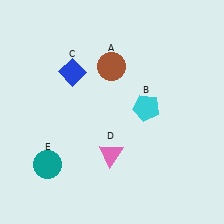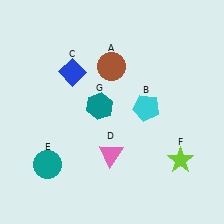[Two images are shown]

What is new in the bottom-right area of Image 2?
A lime star (F) was added in the bottom-right area of Image 2.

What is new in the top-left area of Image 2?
A teal hexagon (G) was added in the top-left area of Image 2.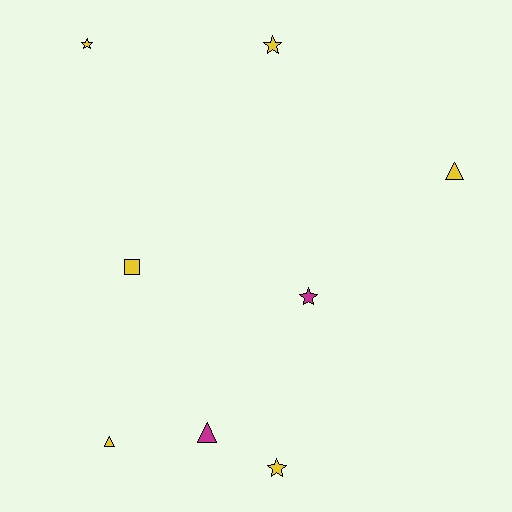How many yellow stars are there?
There are 3 yellow stars.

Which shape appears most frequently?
Star, with 4 objects.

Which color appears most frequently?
Yellow, with 6 objects.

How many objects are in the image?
There are 8 objects.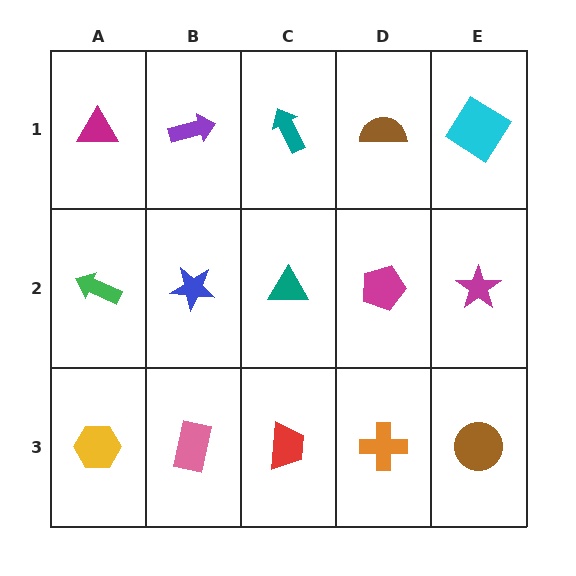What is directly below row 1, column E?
A magenta star.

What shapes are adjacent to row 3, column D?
A magenta pentagon (row 2, column D), a red trapezoid (row 3, column C), a brown circle (row 3, column E).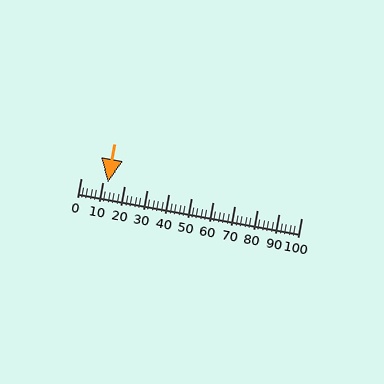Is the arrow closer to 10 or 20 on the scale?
The arrow is closer to 10.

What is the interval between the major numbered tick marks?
The major tick marks are spaced 10 units apart.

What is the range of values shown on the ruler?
The ruler shows values from 0 to 100.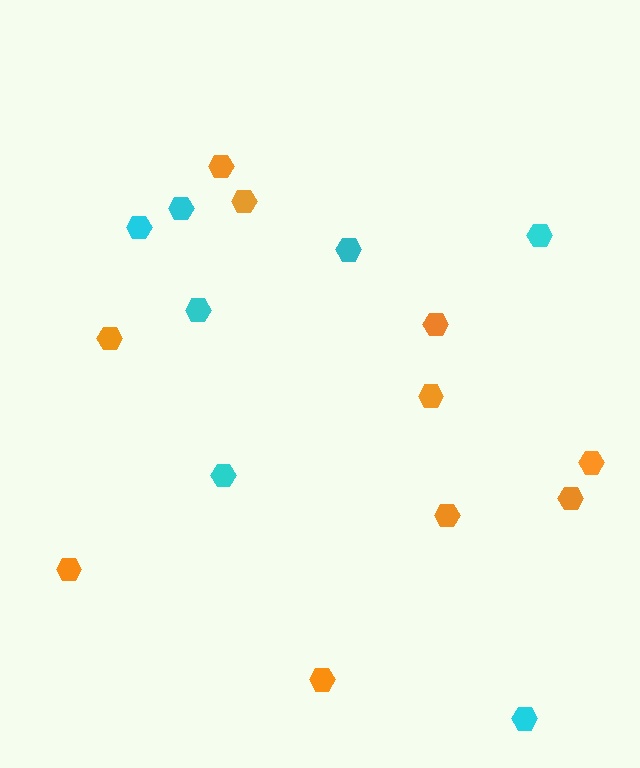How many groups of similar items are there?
There are 2 groups: one group of orange hexagons (10) and one group of cyan hexagons (7).